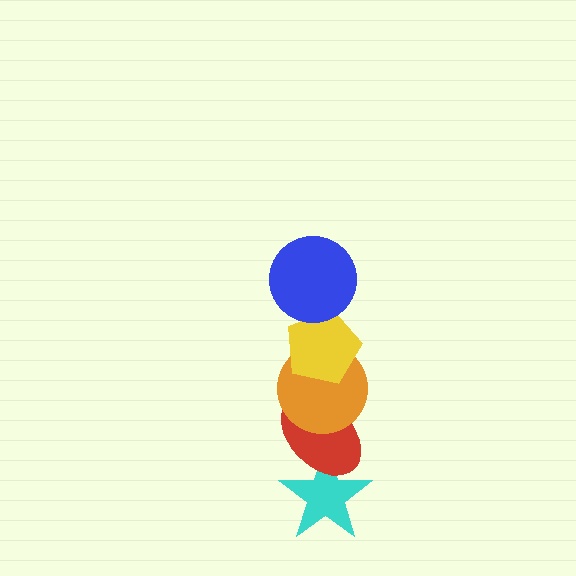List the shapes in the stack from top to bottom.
From top to bottom: the blue circle, the yellow pentagon, the orange circle, the red ellipse, the cyan star.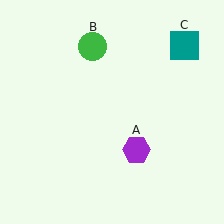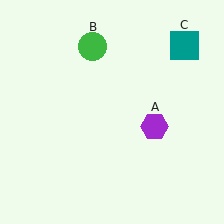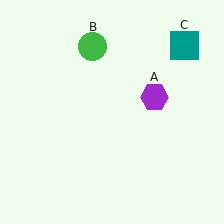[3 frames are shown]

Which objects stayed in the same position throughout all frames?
Green circle (object B) and teal square (object C) remained stationary.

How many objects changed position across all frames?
1 object changed position: purple hexagon (object A).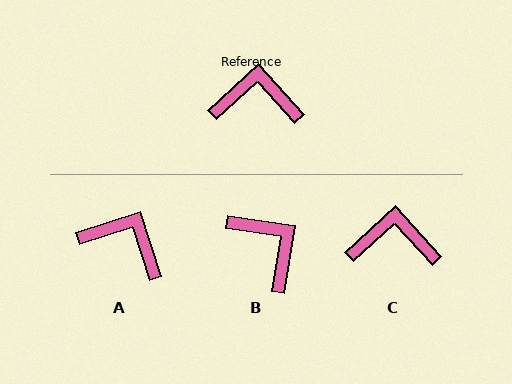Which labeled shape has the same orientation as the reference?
C.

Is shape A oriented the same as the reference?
No, it is off by about 24 degrees.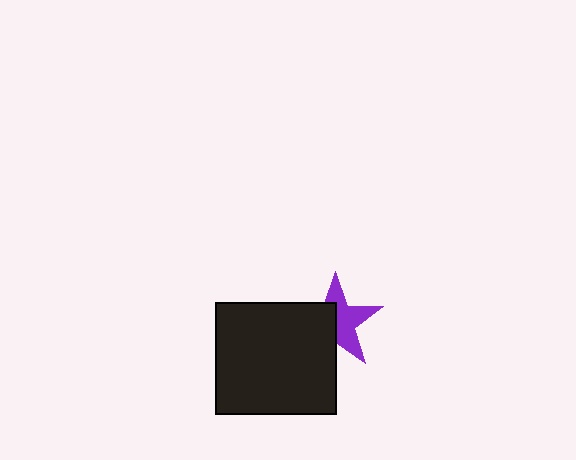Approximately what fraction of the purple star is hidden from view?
Roughly 47% of the purple star is hidden behind the black rectangle.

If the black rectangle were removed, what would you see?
You would see the complete purple star.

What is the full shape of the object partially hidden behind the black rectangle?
The partially hidden object is a purple star.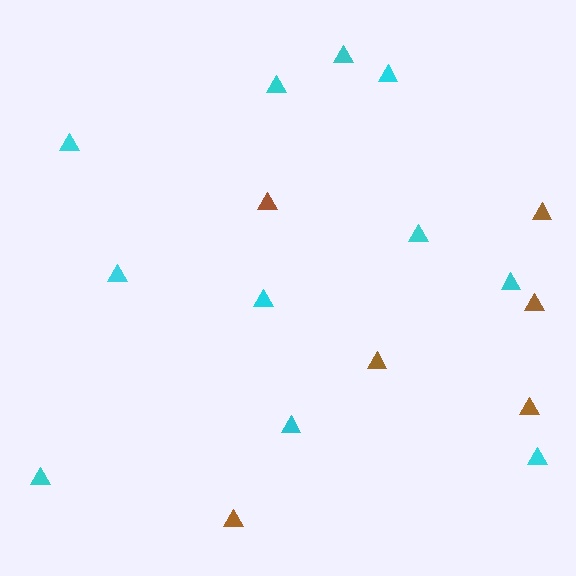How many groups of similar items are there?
There are 2 groups: one group of cyan triangles (11) and one group of brown triangles (6).